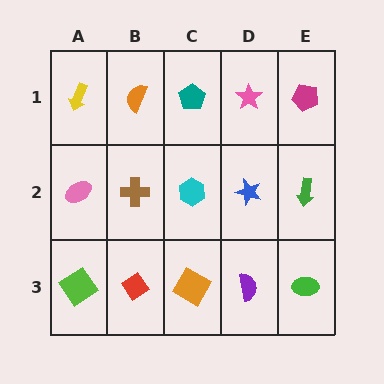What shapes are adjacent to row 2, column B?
An orange semicircle (row 1, column B), a red diamond (row 3, column B), a pink ellipse (row 2, column A), a cyan hexagon (row 2, column C).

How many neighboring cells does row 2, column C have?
4.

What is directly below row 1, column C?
A cyan hexagon.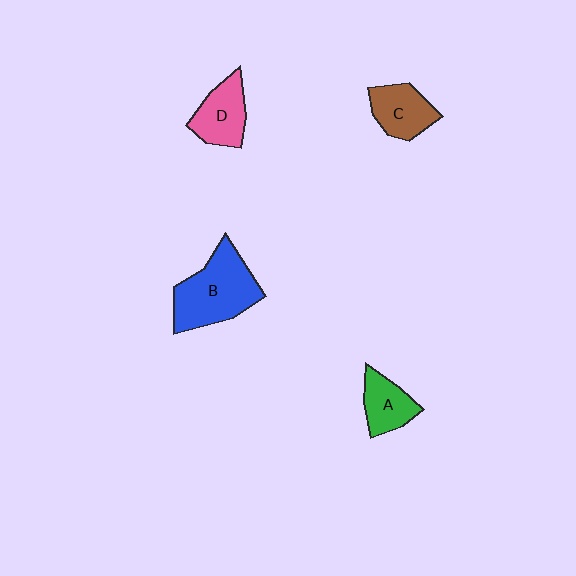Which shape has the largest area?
Shape B (blue).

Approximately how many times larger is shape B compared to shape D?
Approximately 1.7 times.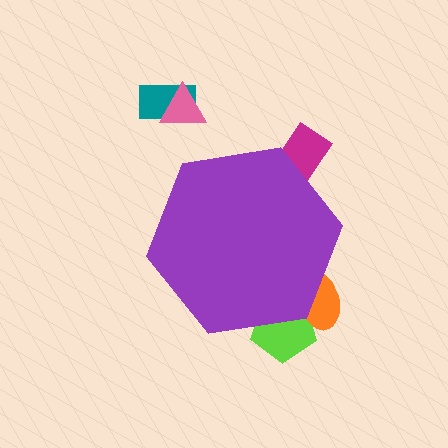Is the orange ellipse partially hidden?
Yes, the orange ellipse is partially hidden behind the purple hexagon.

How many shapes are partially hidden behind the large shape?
3 shapes are partially hidden.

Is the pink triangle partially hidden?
No, the pink triangle is fully visible.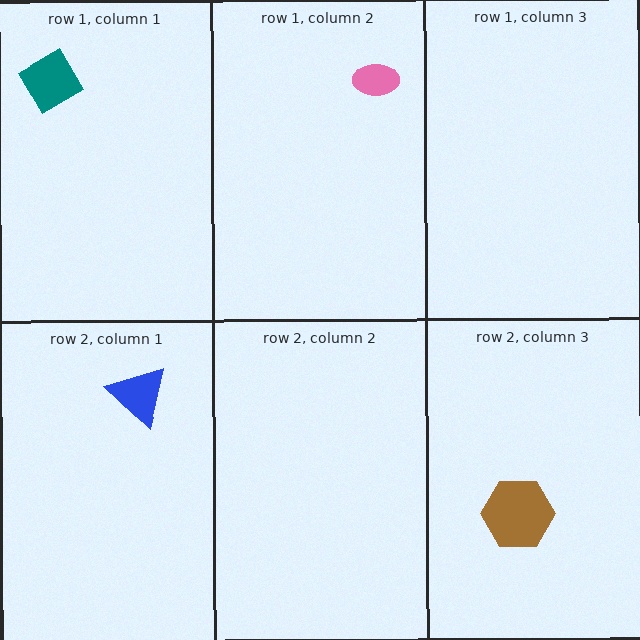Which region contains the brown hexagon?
The row 2, column 3 region.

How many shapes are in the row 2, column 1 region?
1.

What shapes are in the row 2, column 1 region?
The blue triangle.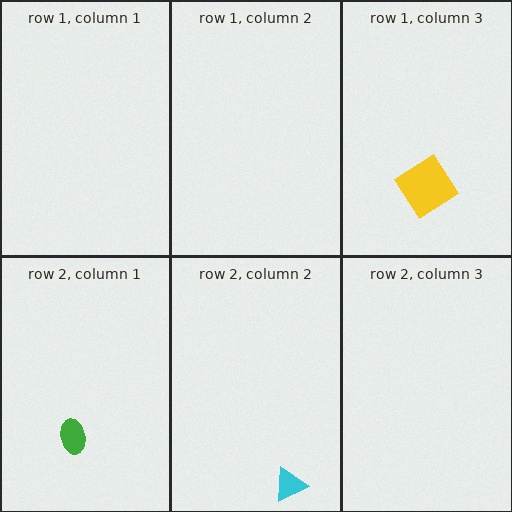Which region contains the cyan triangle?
The row 2, column 2 region.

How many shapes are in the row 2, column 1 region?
1.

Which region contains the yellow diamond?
The row 1, column 3 region.